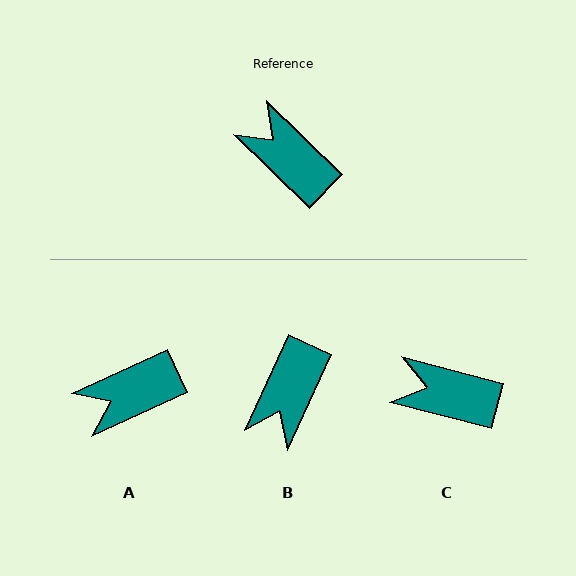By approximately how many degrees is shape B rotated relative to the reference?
Approximately 109 degrees counter-clockwise.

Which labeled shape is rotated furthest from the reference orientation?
B, about 109 degrees away.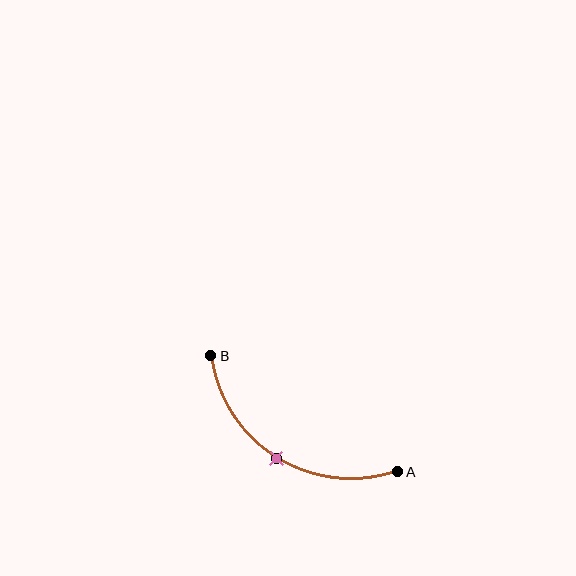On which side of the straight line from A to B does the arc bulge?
The arc bulges below the straight line connecting A and B.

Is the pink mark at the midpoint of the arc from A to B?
Yes. The pink mark lies on the arc at equal arc-length from both A and B — it is the arc midpoint.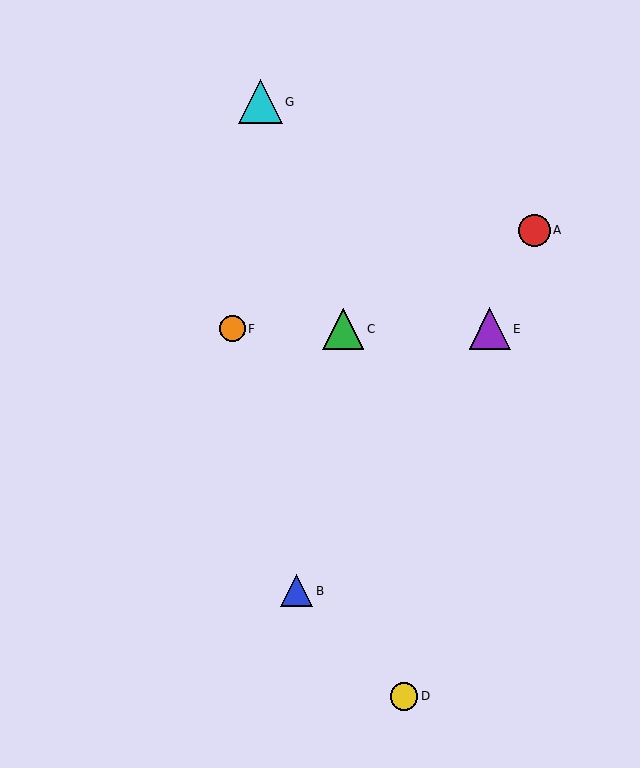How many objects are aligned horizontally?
3 objects (C, E, F) are aligned horizontally.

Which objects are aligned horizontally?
Objects C, E, F are aligned horizontally.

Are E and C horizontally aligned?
Yes, both are at y≈329.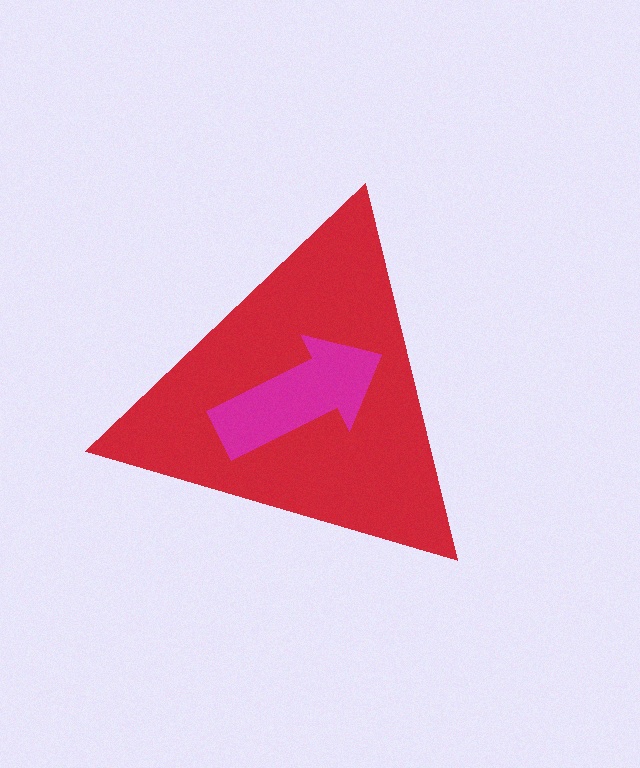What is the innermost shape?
The magenta arrow.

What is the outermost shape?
The red triangle.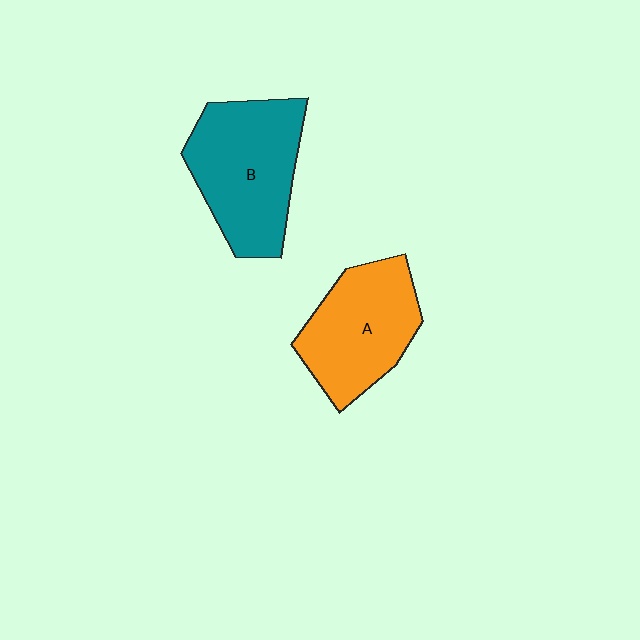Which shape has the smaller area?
Shape A (orange).